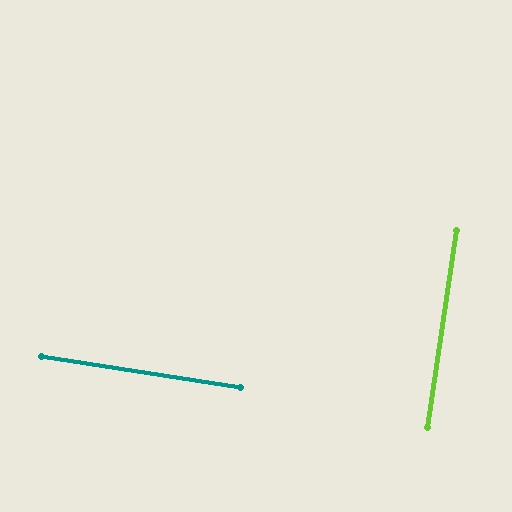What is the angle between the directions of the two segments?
Approximately 90 degrees.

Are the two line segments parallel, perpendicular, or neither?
Perpendicular — they meet at approximately 90°.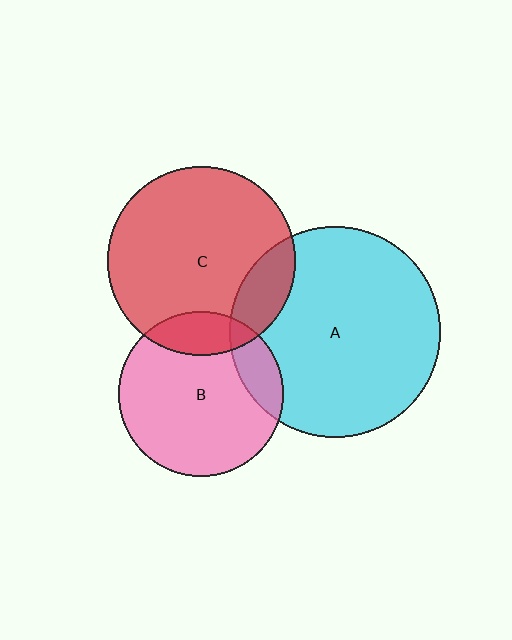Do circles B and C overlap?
Yes.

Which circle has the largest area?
Circle A (cyan).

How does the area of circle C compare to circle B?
Approximately 1.3 times.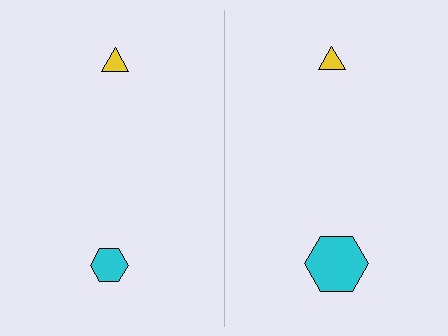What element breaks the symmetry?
The cyan hexagon on the right side has a different size than its mirror counterpart.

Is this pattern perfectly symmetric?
No, the pattern is not perfectly symmetric. The cyan hexagon on the right side has a different size than its mirror counterpart.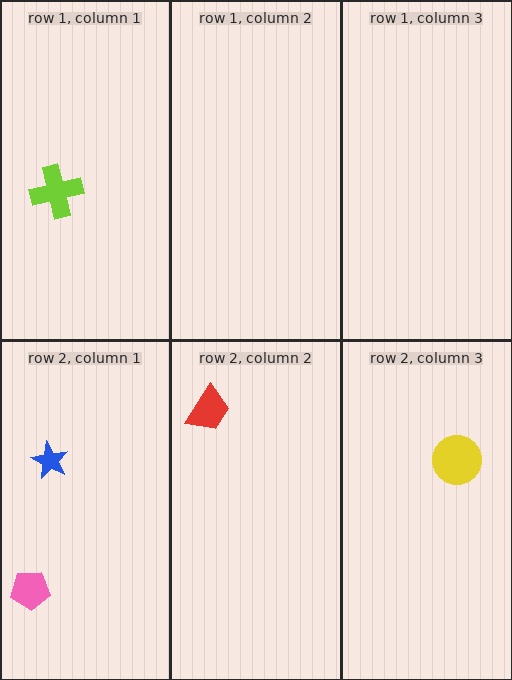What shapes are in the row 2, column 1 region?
The pink pentagon, the blue star.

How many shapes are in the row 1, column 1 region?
1.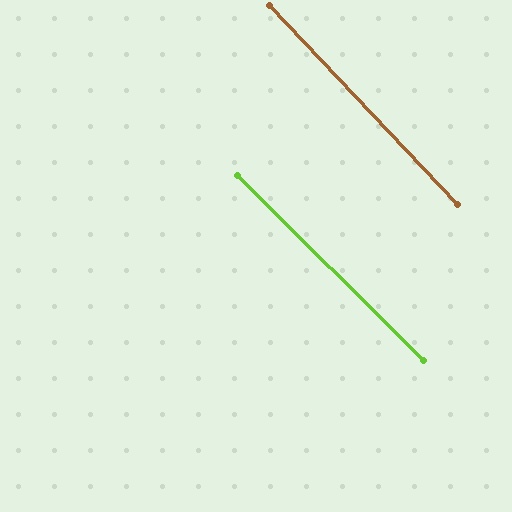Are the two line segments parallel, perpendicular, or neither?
Parallel — their directions differ by only 1.8°.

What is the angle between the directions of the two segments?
Approximately 2 degrees.